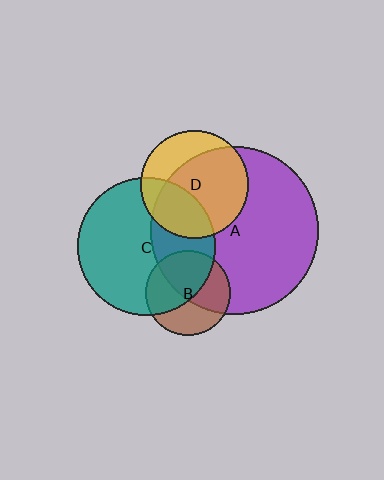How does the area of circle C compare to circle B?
Approximately 2.6 times.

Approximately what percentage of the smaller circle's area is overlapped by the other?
Approximately 30%.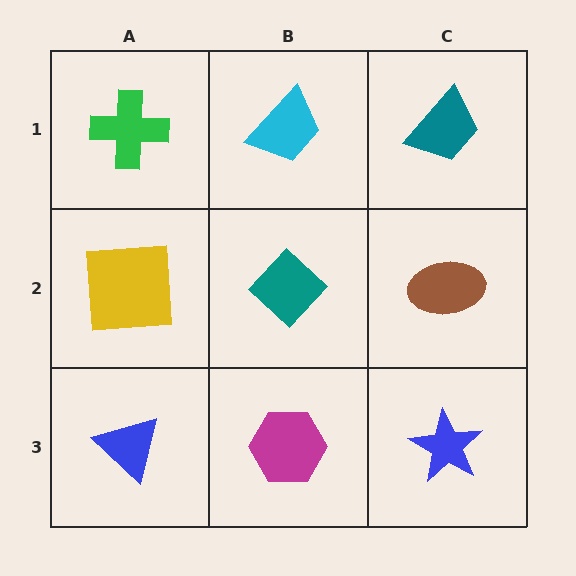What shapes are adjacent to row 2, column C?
A teal trapezoid (row 1, column C), a blue star (row 3, column C), a teal diamond (row 2, column B).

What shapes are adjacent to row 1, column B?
A teal diamond (row 2, column B), a green cross (row 1, column A), a teal trapezoid (row 1, column C).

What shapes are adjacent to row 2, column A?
A green cross (row 1, column A), a blue triangle (row 3, column A), a teal diamond (row 2, column B).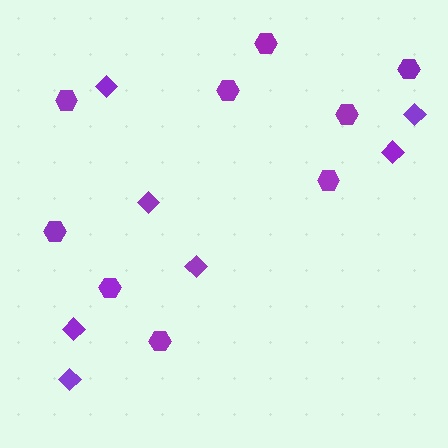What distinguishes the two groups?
There are 2 groups: one group of hexagons (9) and one group of diamonds (7).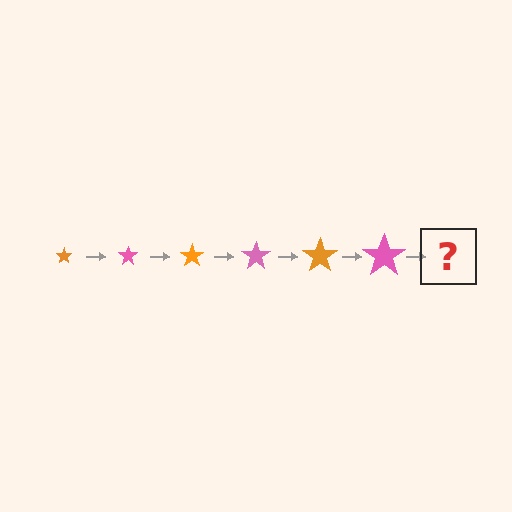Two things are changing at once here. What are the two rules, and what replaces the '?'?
The two rules are that the star grows larger each step and the color cycles through orange and pink. The '?' should be an orange star, larger than the previous one.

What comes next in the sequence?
The next element should be an orange star, larger than the previous one.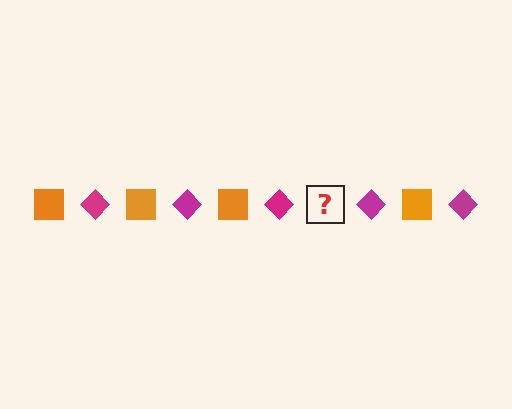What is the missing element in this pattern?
The missing element is an orange square.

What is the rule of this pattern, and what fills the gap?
The rule is that the pattern alternates between orange square and magenta diamond. The gap should be filled with an orange square.